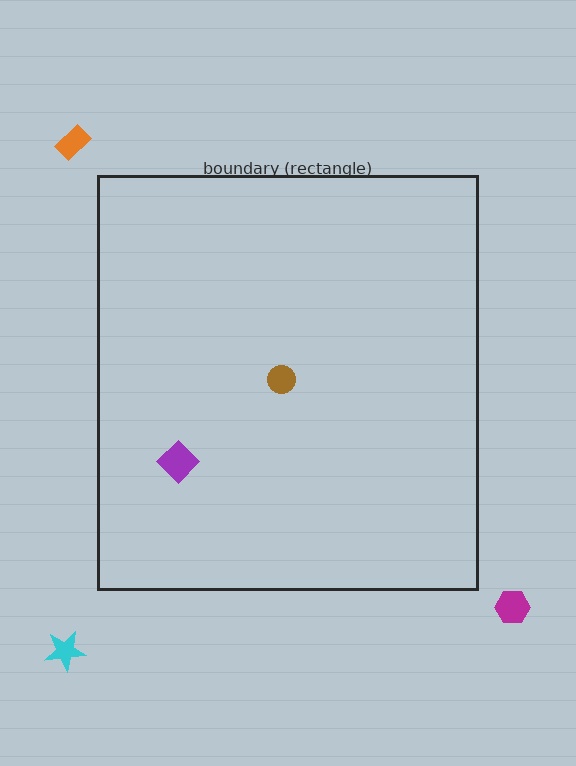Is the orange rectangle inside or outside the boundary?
Outside.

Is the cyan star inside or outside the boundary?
Outside.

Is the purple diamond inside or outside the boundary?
Inside.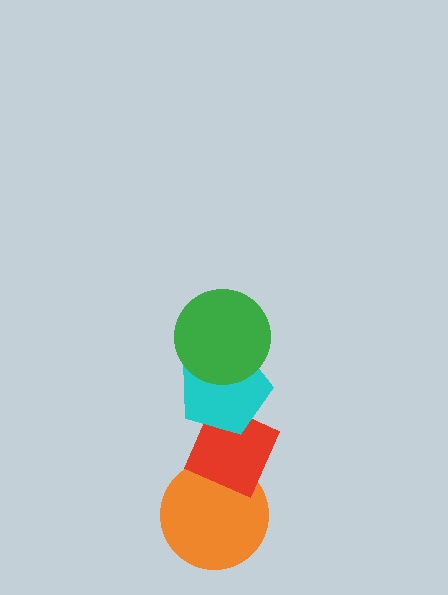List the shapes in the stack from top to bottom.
From top to bottom: the green circle, the cyan pentagon, the red diamond, the orange circle.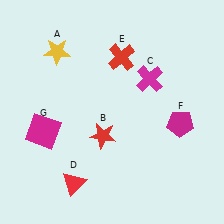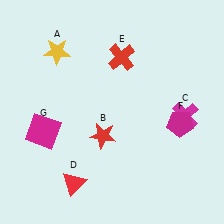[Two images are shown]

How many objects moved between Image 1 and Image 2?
1 object moved between the two images.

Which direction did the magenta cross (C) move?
The magenta cross (C) moved down.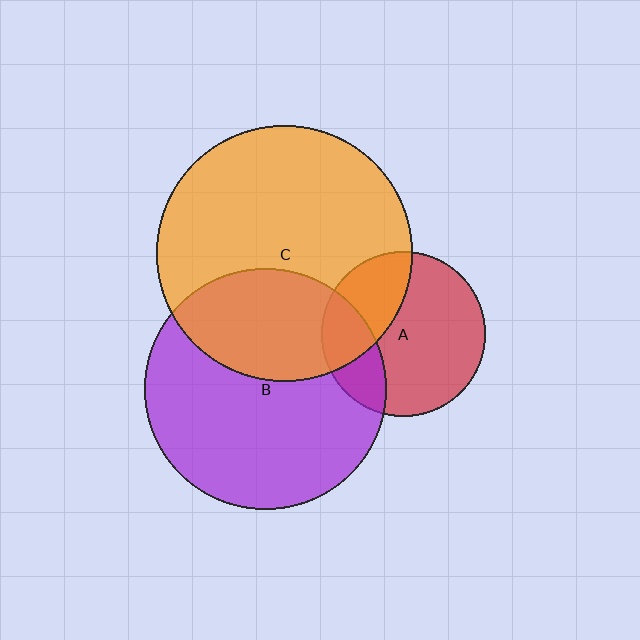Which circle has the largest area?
Circle C (orange).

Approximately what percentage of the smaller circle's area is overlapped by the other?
Approximately 35%.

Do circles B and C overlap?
Yes.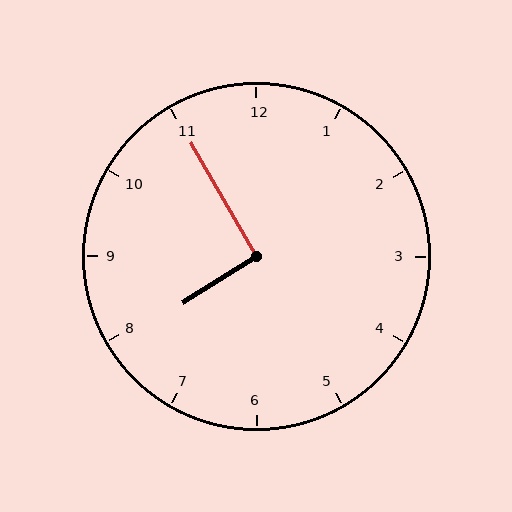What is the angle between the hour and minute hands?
Approximately 92 degrees.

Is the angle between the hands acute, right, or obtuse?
It is right.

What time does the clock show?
7:55.